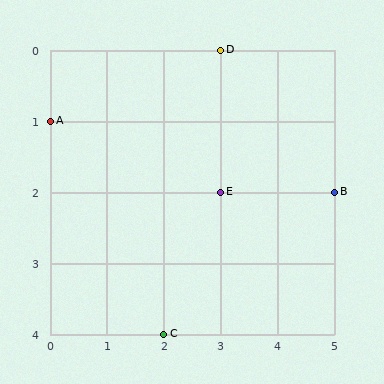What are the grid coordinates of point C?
Point C is at grid coordinates (2, 4).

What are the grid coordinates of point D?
Point D is at grid coordinates (3, 0).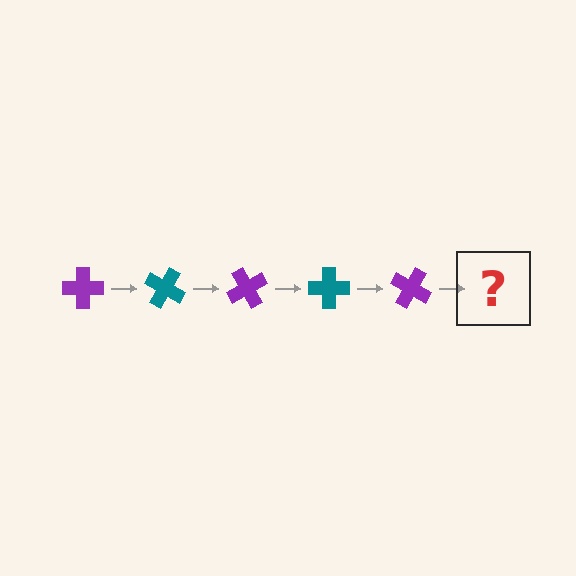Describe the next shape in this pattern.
It should be a teal cross, rotated 150 degrees from the start.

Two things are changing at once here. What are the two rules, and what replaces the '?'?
The two rules are that it rotates 30 degrees each step and the color cycles through purple and teal. The '?' should be a teal cross, rotated 150 degrees from the start.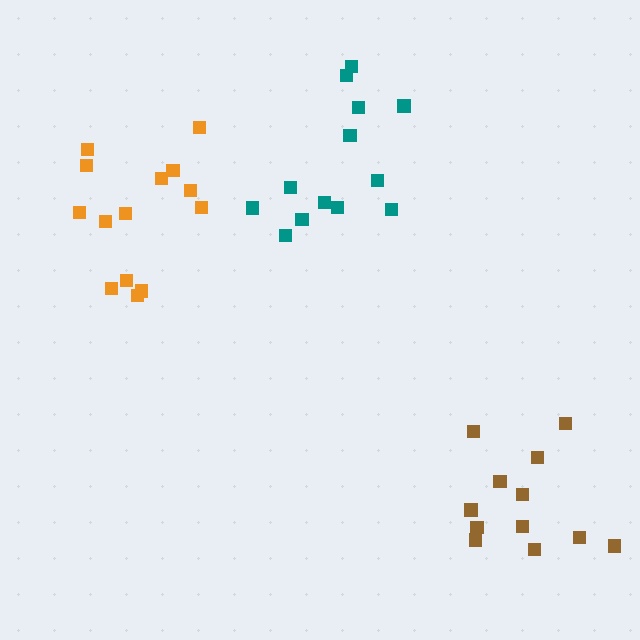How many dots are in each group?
Group 1: 13 dots, Group 2: 12 dots, Group 3: 14 dots (39 total).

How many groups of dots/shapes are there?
There are 3 groups.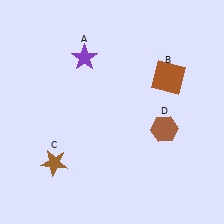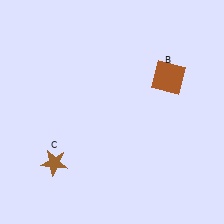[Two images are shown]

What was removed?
The brown hexagon (D), the purple star (A) were removed in Image 2.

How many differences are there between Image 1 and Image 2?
There are 2 differences between the two images.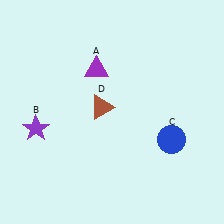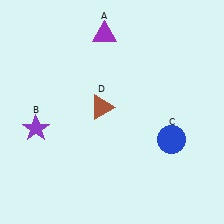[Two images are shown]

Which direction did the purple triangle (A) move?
The purple triangle (A) moved up.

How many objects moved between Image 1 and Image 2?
1 object moved between the two images.